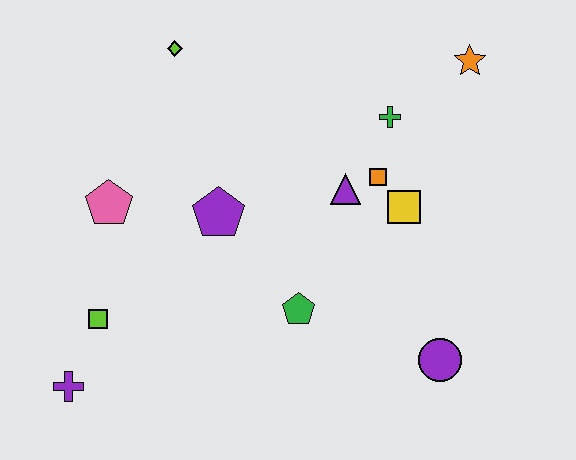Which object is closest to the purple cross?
The lime square is closest to the purple cross.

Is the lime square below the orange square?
Yes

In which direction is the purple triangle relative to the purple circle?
The purple triangle is above the purple circle.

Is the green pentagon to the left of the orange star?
Yes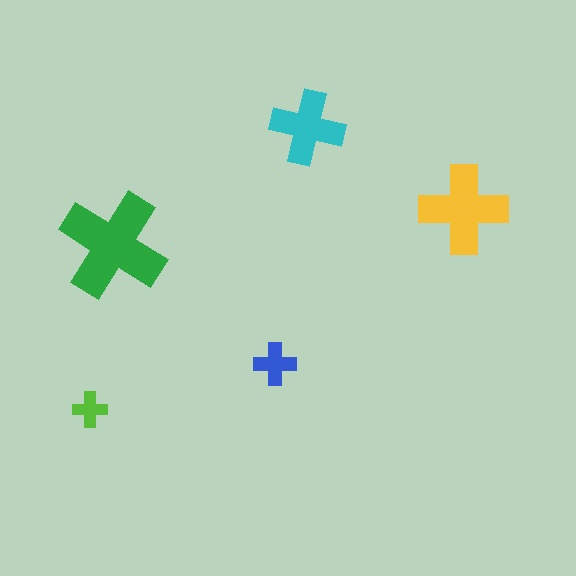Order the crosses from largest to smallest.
the green one, the yellow one, the cyan one, the blue one, the lime one.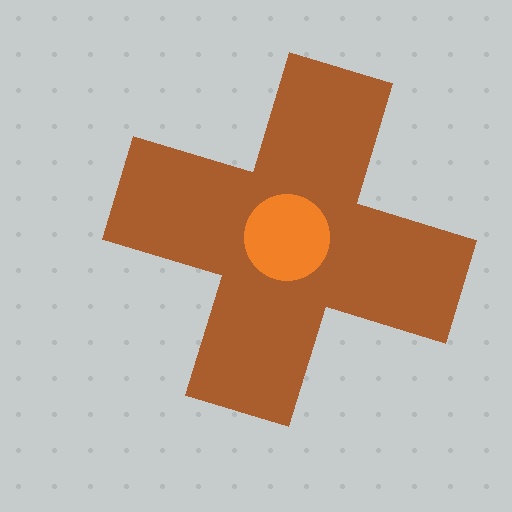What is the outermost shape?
The brown cross.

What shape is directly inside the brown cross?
The orange circle.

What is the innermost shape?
The orange circle.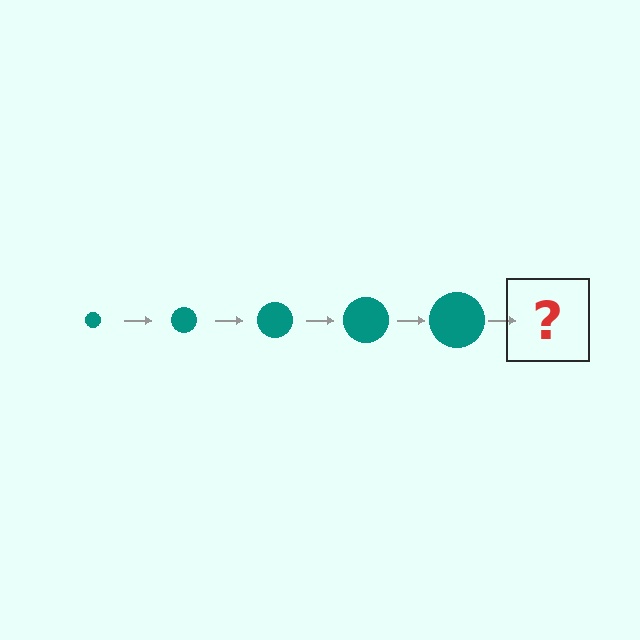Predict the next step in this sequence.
The next step is a teal circle, larger than the previous one.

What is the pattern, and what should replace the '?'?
The pattern is that the circle gets progressively larger each step. The '?' should be a teal circle, larger than the previous one.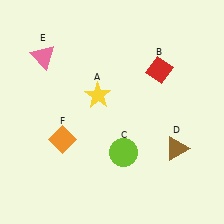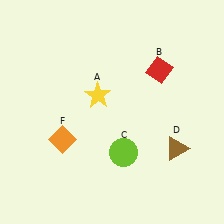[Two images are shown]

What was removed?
The pink triangle (E) was removed in Image 2.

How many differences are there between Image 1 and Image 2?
There is 1 difference between the two images.